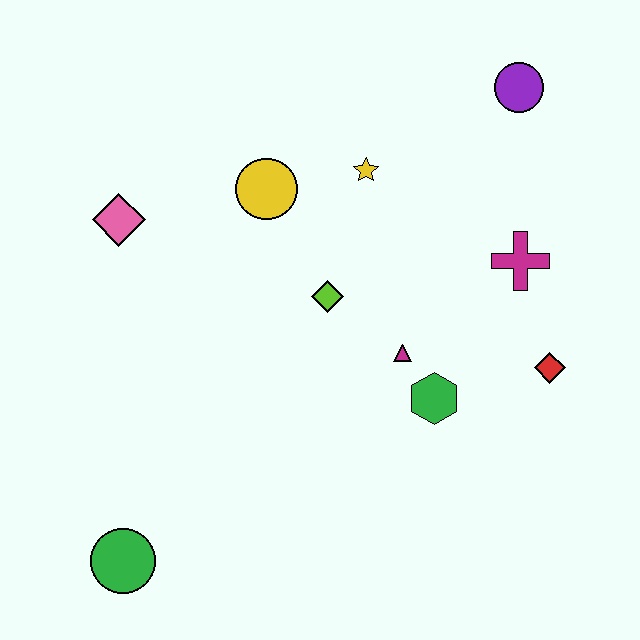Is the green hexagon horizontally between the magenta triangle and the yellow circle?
No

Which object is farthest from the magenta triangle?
The green circle is farthest from the magenta triangle.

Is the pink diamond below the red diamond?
No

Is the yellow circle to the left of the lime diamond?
Yes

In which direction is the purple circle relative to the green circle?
The purple circle is above the green circle.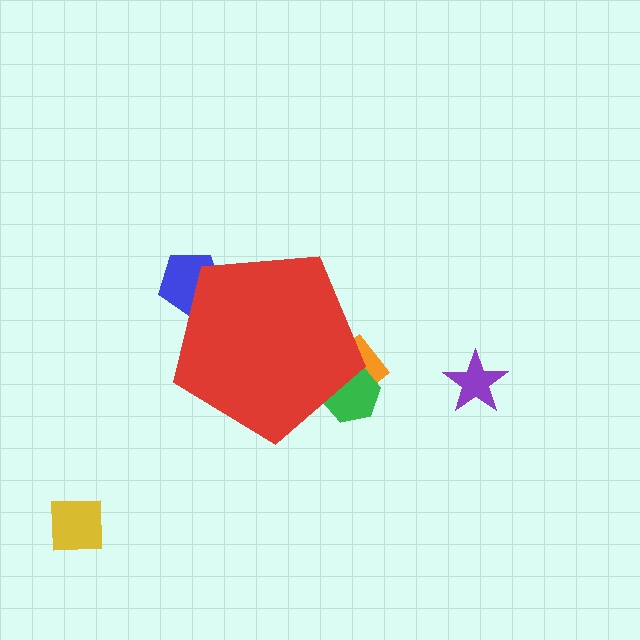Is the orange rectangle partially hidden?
Yes, the orange rectangle is partially hidden behind the red pentagon.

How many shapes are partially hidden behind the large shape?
3 shapes are partially hidden.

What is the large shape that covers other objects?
A red pentagon.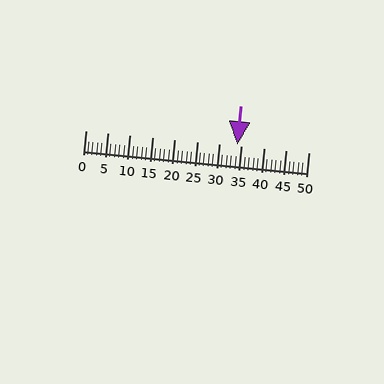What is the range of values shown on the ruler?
The ruler shows values from 0 to 50.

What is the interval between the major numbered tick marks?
The major tick marks are spaced 5 units apart.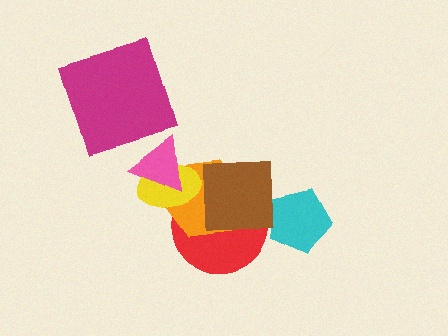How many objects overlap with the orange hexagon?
4 objects overlap with the orange hexagon.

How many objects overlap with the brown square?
2 objects overlap with the brown square.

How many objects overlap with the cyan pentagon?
0 objects overlap with the cyan pentagon.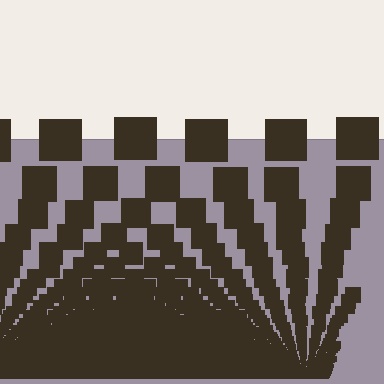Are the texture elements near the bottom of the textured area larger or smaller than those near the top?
Smaller. The gradient is inverted — elements near the bottom are smaller and denser.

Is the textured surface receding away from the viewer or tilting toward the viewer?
The surface appears to tilt toward the viewer. Texture elements get larger and sparser toward the top.